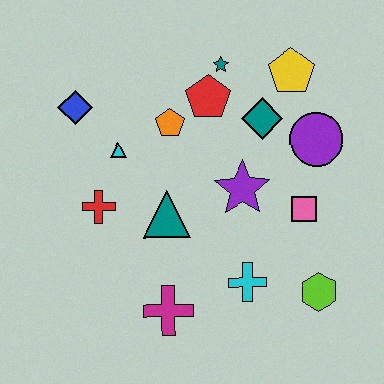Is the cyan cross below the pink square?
Yes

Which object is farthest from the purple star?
The blue diamond is farthest from the purple star.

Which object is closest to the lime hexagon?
The cyan cross is closest to the lime hexagon.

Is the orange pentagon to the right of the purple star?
No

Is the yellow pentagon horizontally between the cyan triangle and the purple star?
No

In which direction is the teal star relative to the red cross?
The teal star is above the red cross.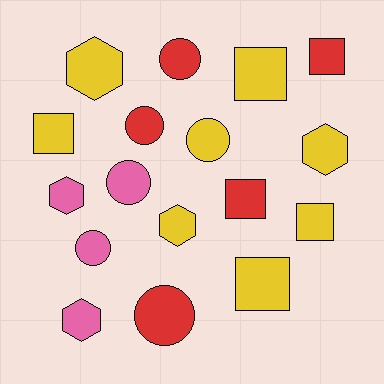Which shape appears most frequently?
Circle, with 6 objects.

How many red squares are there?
There are 2 red squares.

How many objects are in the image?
There are 17 objects.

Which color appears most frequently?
Yellow, with 8 objects.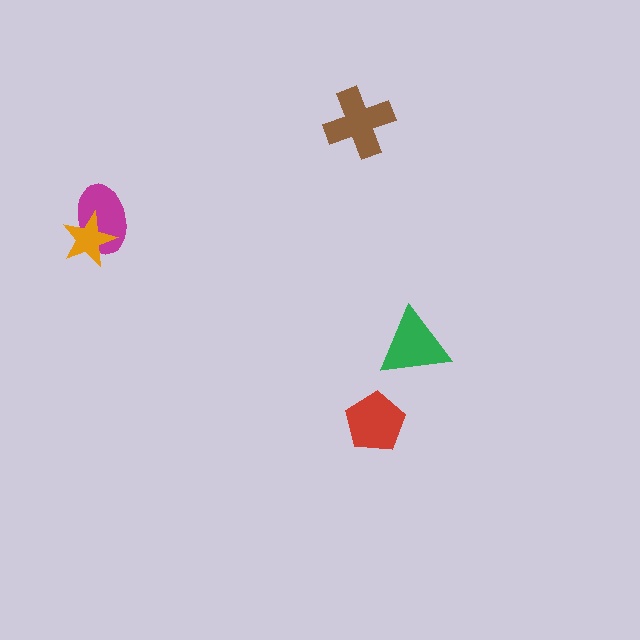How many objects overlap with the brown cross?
0 objects overlap with the brown cross.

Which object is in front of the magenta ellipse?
The orange star is in front of the magenta ellipse.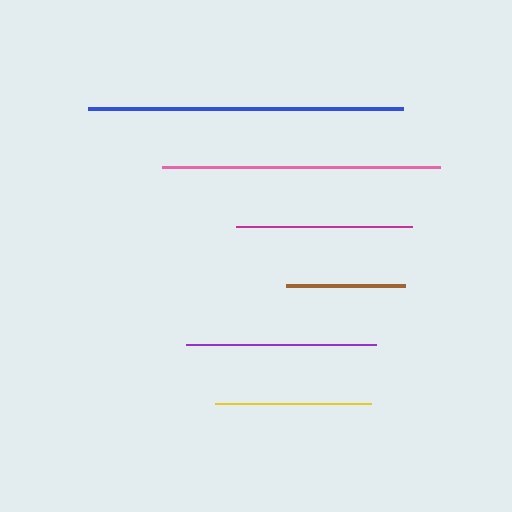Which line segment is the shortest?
The brown line is the shortest at approximately 120 pixels.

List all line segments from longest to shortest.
From longest to shortest: blue, pink, purple, magenta, yellow, brown.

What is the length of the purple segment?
The purple segment is approximately 190 pixels long.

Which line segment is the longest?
The blue line is the longest at approximately 315 pixels.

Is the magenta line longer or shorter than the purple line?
The purple line is longer than the magenta line.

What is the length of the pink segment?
The pink segment is approximately 278 pixels long.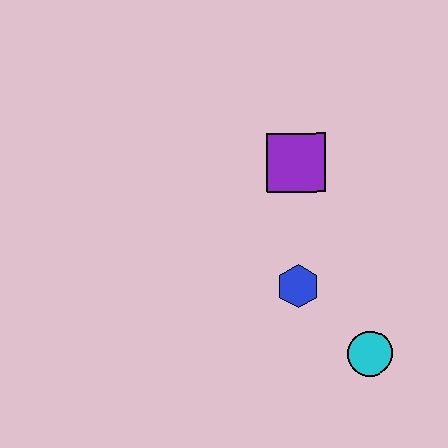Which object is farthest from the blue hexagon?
The purple square is farthest from the blue hexagon.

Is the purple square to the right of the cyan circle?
No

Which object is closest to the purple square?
The blue hexagon is closest to the purple square.